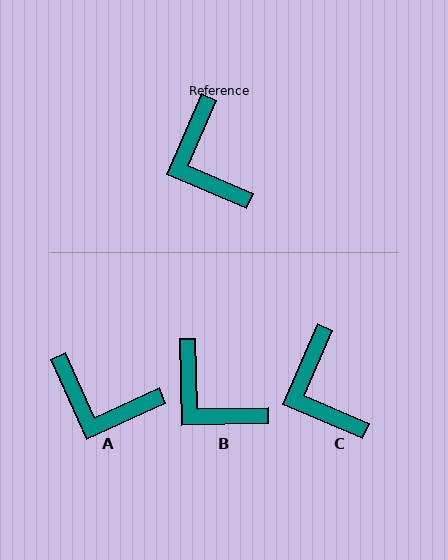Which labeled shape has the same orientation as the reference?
C.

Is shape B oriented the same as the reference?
No, it is off by about 25 degrees.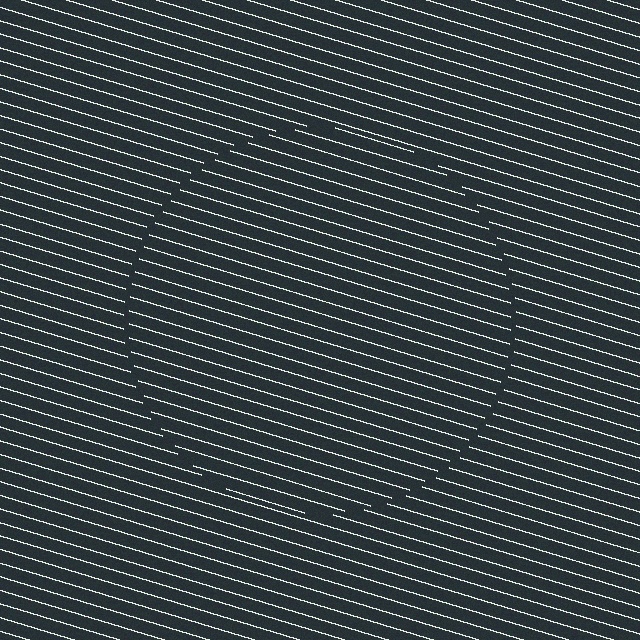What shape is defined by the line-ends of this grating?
An illusory circle. The interior of the shape contains the same grating, shifted by half a period — the contour is defined by the phase discontinuity where line-ends from the inner and outer gratings abut.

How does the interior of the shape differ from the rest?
The interior of the shape contains the same grating, shifted by half a period — the contour is defined by the phase discontinuity where line-ends from the inner and outer gratings abut.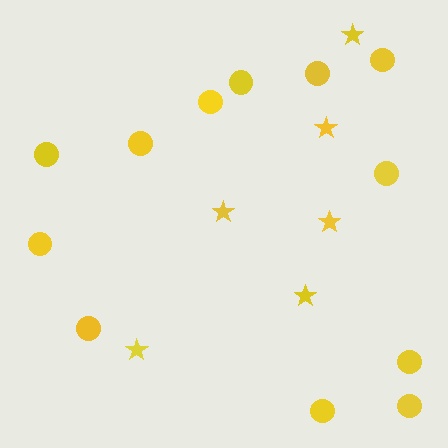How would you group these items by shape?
There are 2 groups: one group of stars (6) and one group of circles (12).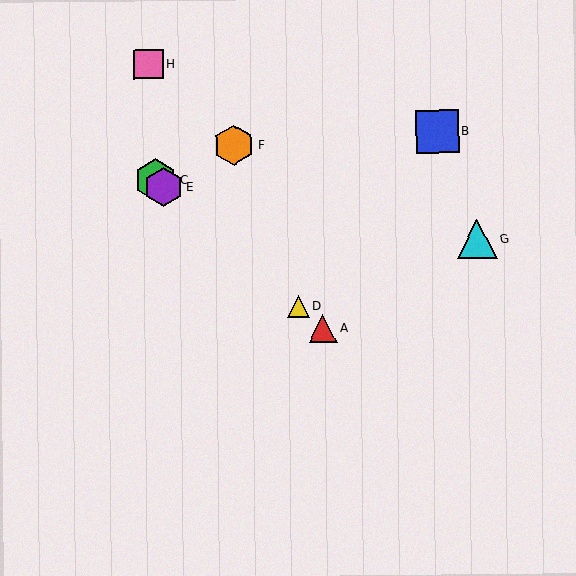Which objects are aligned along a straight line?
Objects A, C, D, E are aligned along a straight line.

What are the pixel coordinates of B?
Object B is at (437, 131).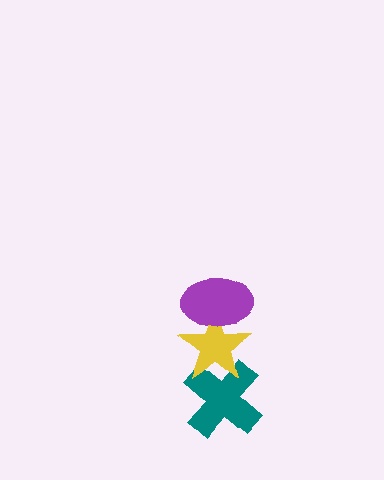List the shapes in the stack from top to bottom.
From top to bottom: the purple ellipse, the yellow star, the teal cross.